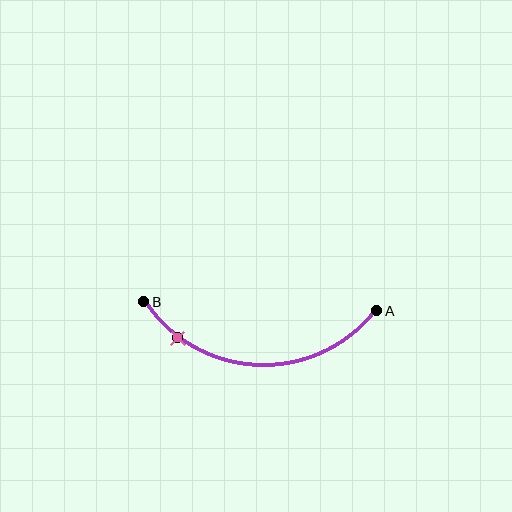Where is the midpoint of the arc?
The arc midpoint is the point on the curve farthest from the straight line joining A and B. It sits below that line.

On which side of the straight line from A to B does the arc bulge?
The arc bulges below the straight line connecting A and B.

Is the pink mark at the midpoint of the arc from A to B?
No. The pink mark lies on the arc but is closer to endpoint B. The arc midpoint would be at the point on the curve equidistant along the arc from both A and B.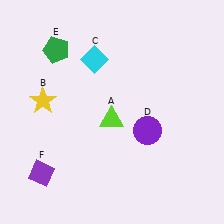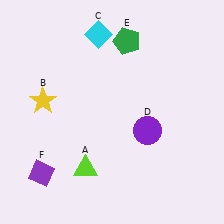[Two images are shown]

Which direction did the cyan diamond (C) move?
The cyan diamond (C) moved up.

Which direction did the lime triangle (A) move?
The lime triangle (A) moved down.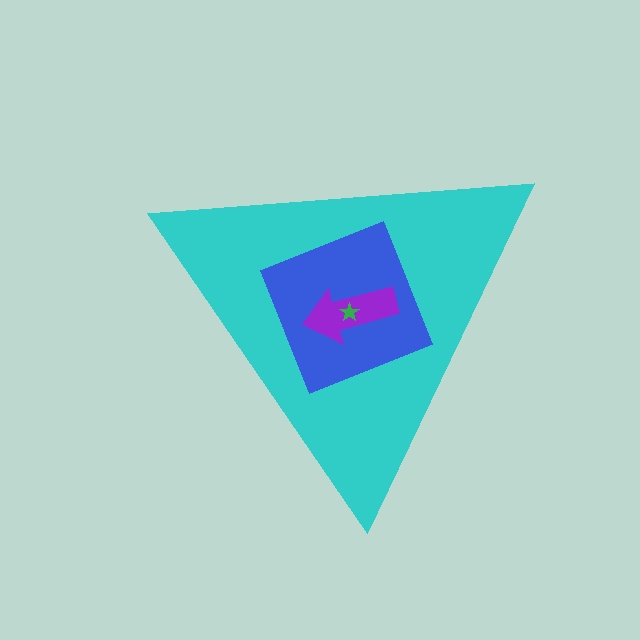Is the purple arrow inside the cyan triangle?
Yes.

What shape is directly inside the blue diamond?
The purple arrow.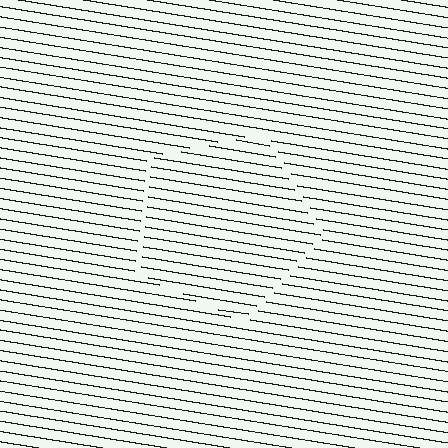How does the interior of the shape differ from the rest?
The interior of the shape contains the same grating, shifted by half a period — the contour is defined by the phase discontinuity where line-ends from the inner and outer gratings abut.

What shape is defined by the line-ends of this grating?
An illusory pentagon. The interior of the shape contains the same grating, shifted by half a period — the contour is defined by the phase discontinuity where line-ends from the inner and outer gratings abut.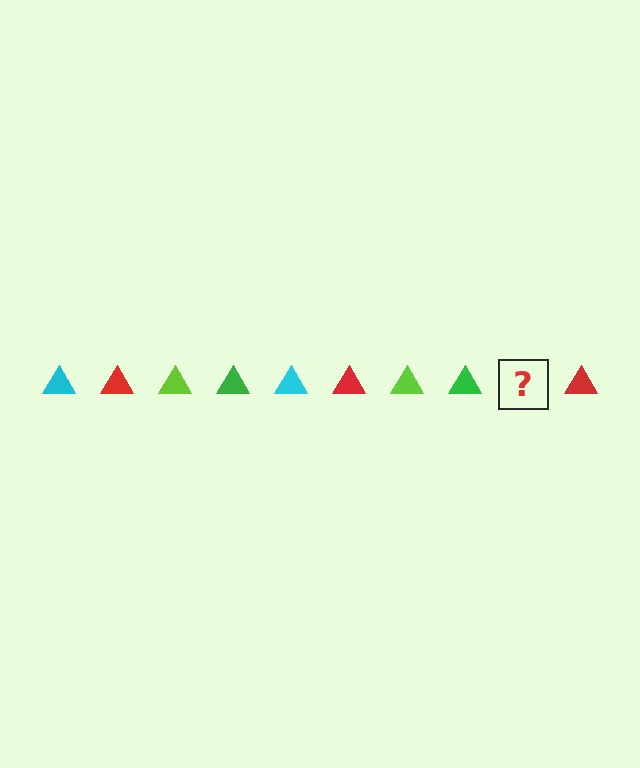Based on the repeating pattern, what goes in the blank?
The blank should be a cyan triangle.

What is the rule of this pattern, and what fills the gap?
The rule is that the pattern cycles through cyan, red, lime, green triangles. The gap should be filled with a cyan triangle.